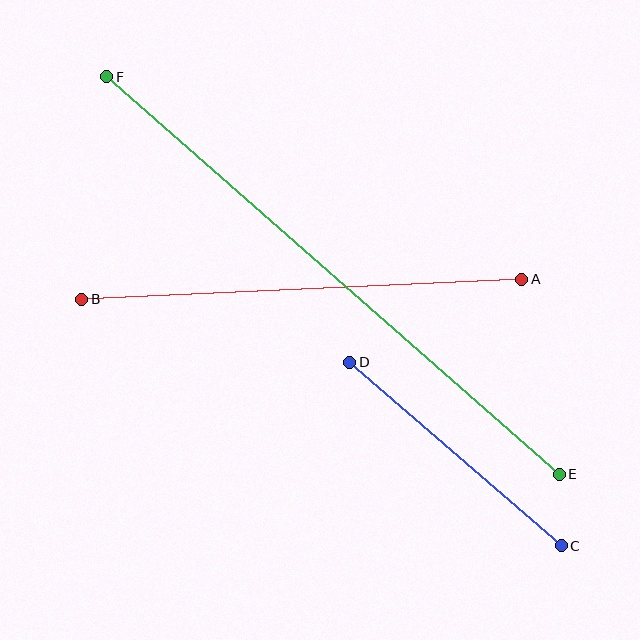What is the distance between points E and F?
The distance is approximately 602 pixels.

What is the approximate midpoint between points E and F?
The midpoint is at approximately (333, 276) pixels.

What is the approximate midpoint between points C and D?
The midpoint is at approximately (455, 454) pixels.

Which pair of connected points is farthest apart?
Points E and F are farthest apart.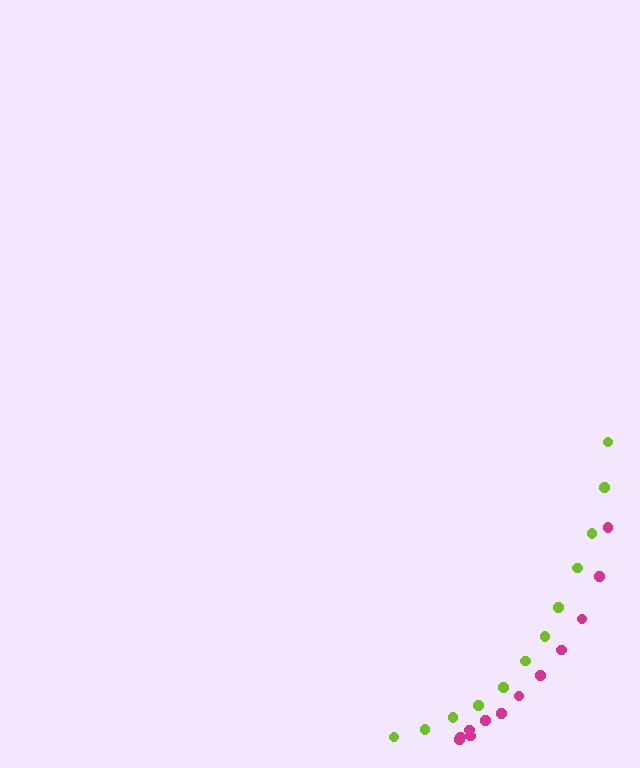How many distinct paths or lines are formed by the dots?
There are 2 distinct paths.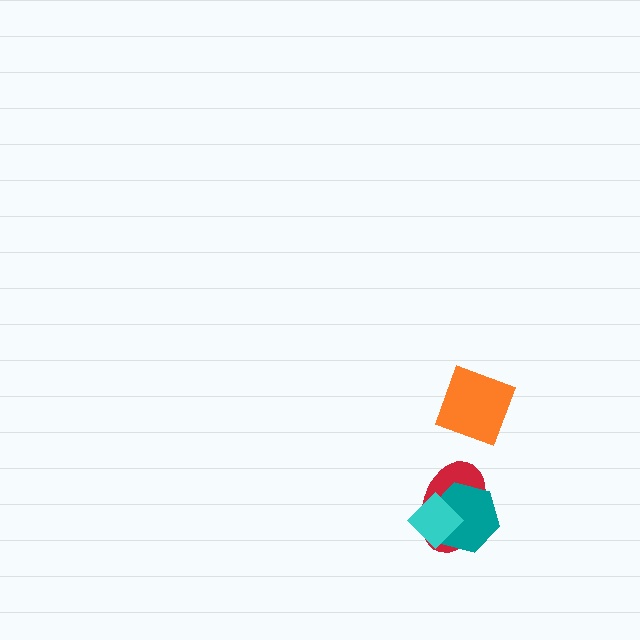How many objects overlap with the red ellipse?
2 objects overlap with the red ellipse.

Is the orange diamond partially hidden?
No, no other shape covers it.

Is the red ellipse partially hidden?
Yes, it is partially covered by another shape.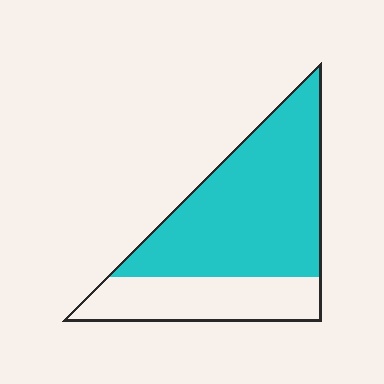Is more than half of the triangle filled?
Yes.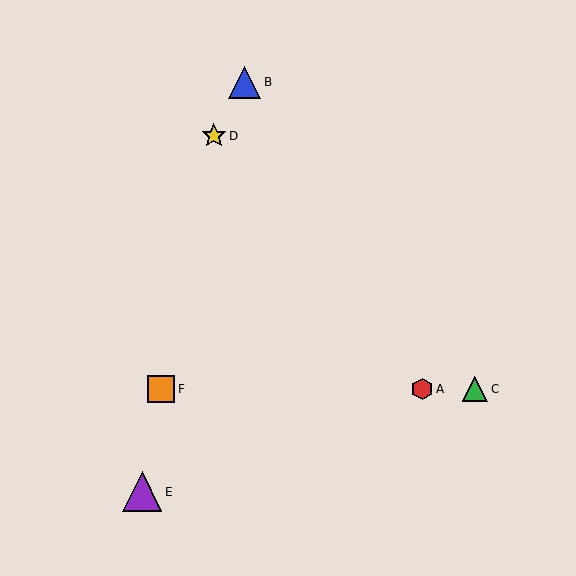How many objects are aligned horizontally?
3 objects (A, C, F) are aligned horizontally.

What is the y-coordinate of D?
Object D is at y≈136.